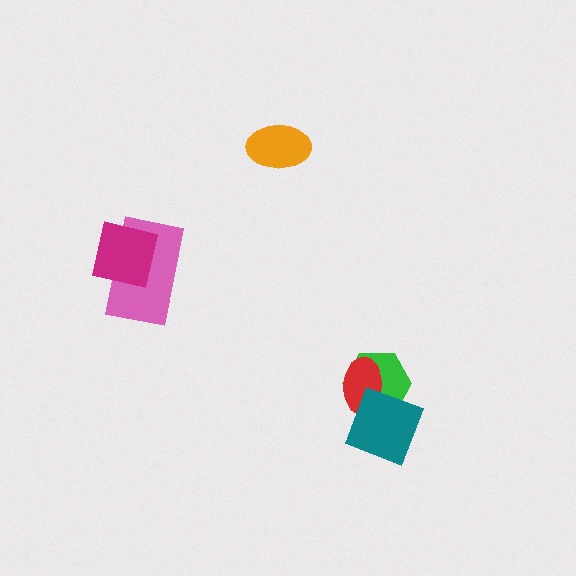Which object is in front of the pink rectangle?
The magenta square is in front of the pink rectangle.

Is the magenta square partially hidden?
No, no other shape covers it.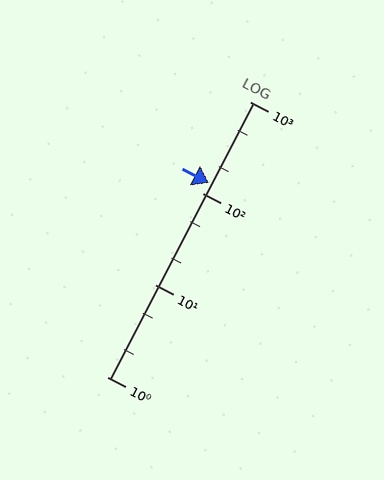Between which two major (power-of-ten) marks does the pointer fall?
The pointer is between 100 and 1000.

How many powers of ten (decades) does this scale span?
The scale spans 3 decades, from 1 to 1000.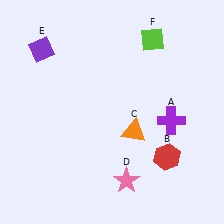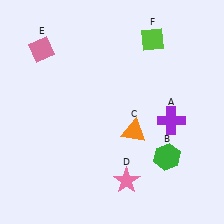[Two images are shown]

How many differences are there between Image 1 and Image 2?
There are 2 differences between the two images.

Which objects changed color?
B changed from red to green. E changed from purple to pink.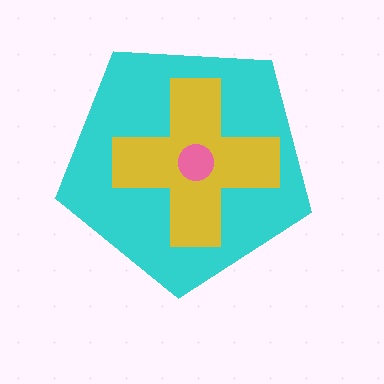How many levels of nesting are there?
3.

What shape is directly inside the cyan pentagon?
The yellow cross.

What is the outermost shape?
The cyan pentagon.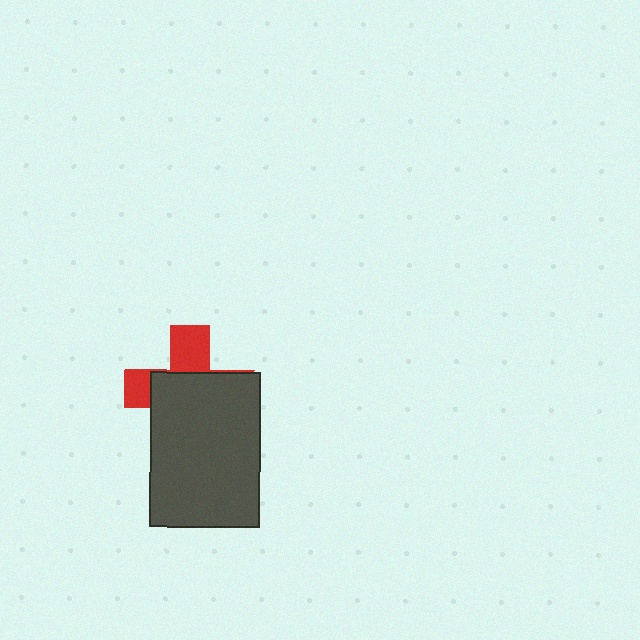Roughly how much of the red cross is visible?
A small part of it is visible (roughly 35%).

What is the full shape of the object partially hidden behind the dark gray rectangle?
The partially hidden object is a red cross.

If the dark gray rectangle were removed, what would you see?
You would see the complete red cross.